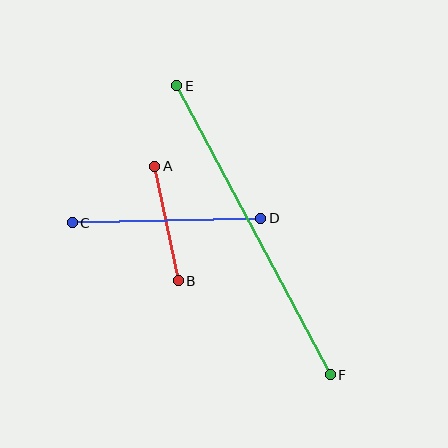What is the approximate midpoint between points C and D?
The midpoint is at approximately (166, 221) pixels.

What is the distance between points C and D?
The distance is approximately 189 pixels.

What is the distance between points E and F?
The distance is approximately 327 pixels.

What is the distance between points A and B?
The distance is approximately 117 pixels.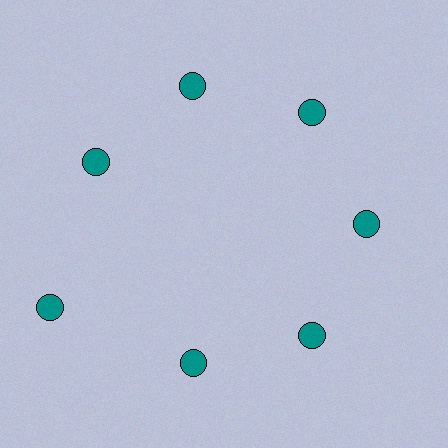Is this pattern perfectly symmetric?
No. The 7 teal circles are arranged in a ring, but one element near the 8 o'clock position is pushed outward from the center, breaking the 7-fold rotational symmetry.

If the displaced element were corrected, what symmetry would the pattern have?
It would have 7-fold rotational symmetry — the pattern would map onto itself every 51 degrees.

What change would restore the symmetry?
The symmetry would be restored by moving it inward, back onto the ring so that all 7 circles sit at equal angles and equal distance from the center.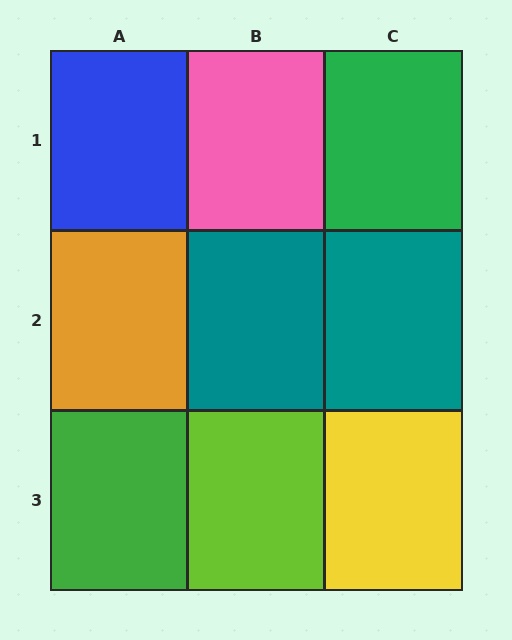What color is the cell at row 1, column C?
Green.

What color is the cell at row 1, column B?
Pink.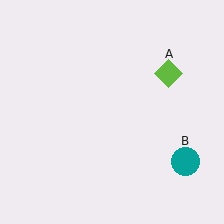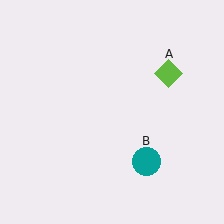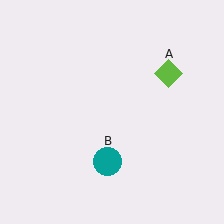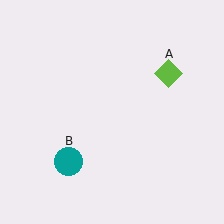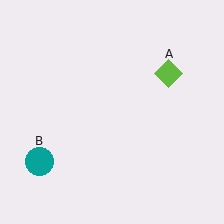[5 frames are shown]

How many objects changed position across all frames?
1 object changed position: teal circle (object B).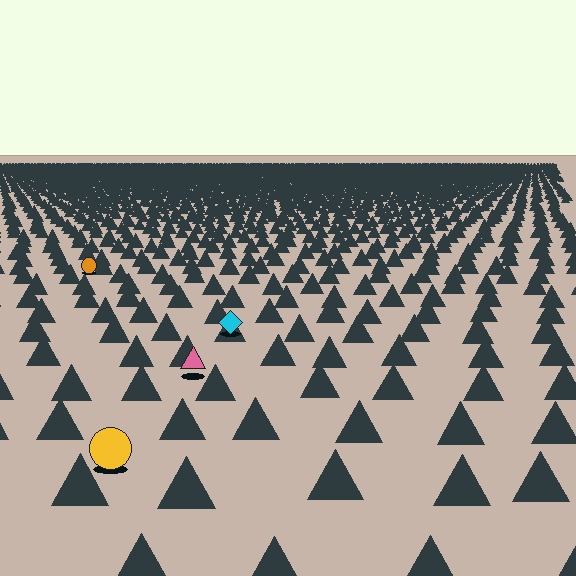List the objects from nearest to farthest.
From nearest to farthest: the yellow circle, the pink triangle, the cyan diamond, the orange circle.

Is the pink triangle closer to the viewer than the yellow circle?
No. The yellow circle is closer — you can tell from the texture gradient: the ground texture is coarser near it.